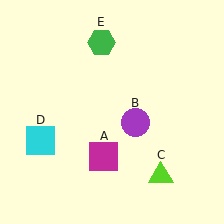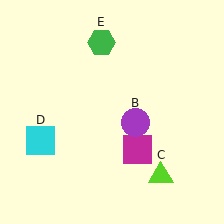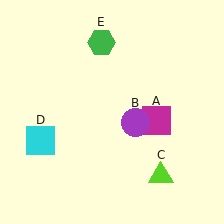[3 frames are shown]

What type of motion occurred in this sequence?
The magenta square (object A) rotated counterclockwise around the center of the scene.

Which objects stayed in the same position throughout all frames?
Purple circle (object B) and lime triangle (object C) and cyan square (object D) and green hexagon (object E) remained stationary.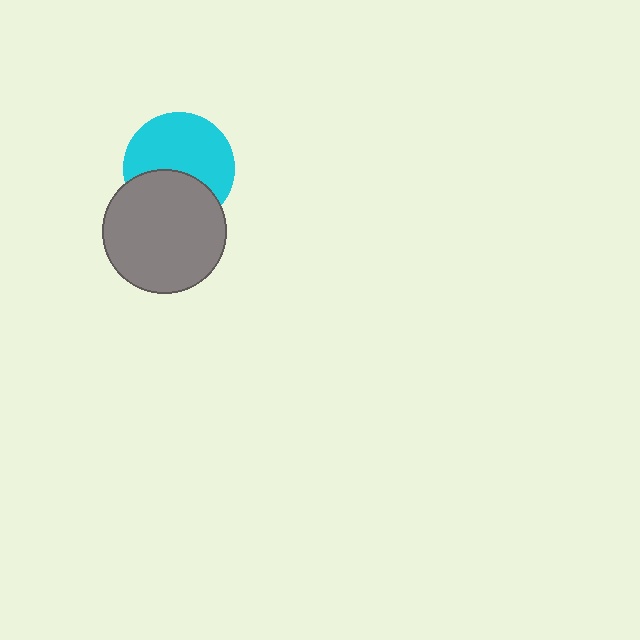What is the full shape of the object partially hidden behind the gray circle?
The partially hidden object is a cyan circle.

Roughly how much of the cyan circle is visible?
About half of it is visible (roughly 62%).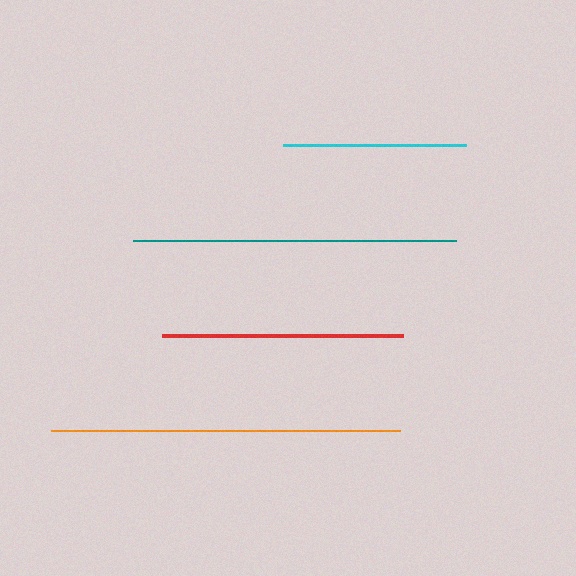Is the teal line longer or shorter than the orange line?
The orange line is longer than the teal line.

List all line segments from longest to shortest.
From longest to shortest: orange, teal, red, cyan.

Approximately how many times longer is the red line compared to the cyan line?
The red line is approximately 1.3 times the length of the cyan line.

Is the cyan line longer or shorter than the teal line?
The teal line is longer than the cyan line.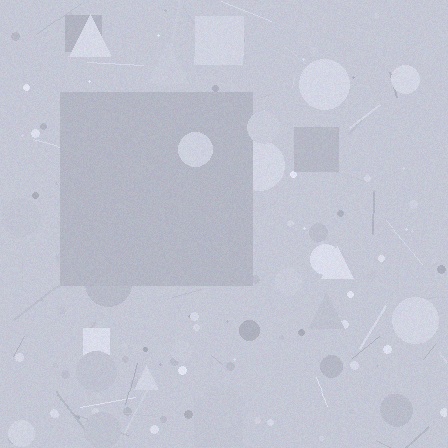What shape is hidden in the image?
A square is hidden in the image.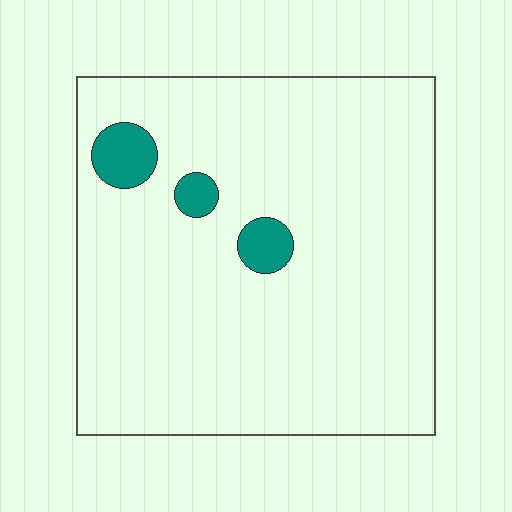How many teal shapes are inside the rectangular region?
3.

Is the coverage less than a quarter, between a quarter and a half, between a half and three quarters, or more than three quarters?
Less than a quarter.